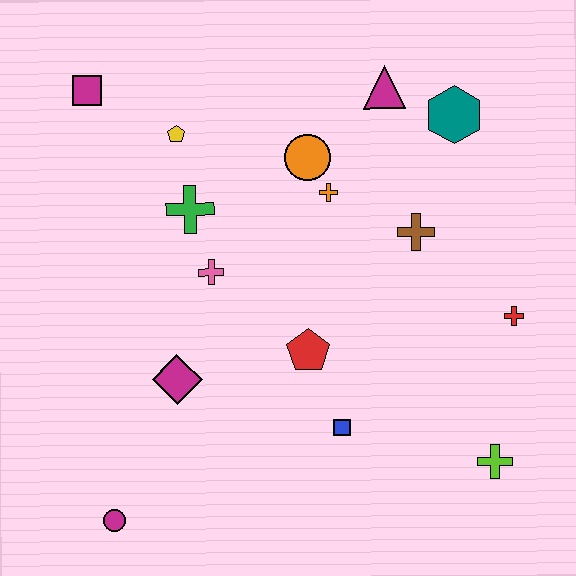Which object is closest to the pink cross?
The green cross is closest to the pink cross.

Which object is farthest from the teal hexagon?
The magenta circle is farthest from the teal hexagon.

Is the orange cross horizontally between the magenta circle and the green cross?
No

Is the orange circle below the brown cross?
No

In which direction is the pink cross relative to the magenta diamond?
The pink cross is above the magenta diamond.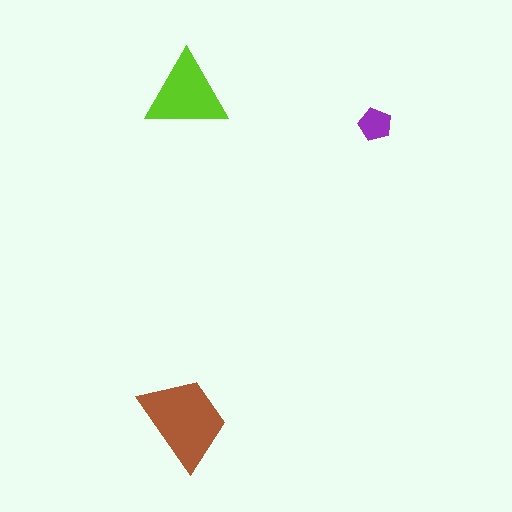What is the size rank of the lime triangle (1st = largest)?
2nd.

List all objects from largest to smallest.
The brown trapezoid, the lime triangle, the purple pentagon.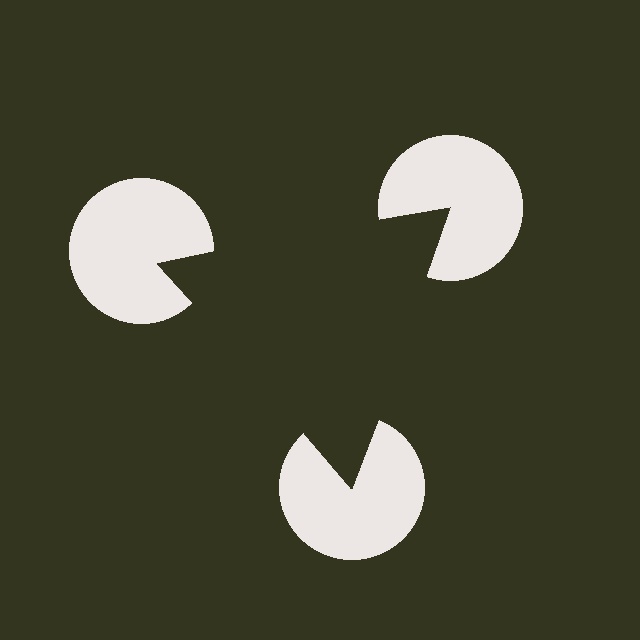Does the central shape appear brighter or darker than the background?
It typically appears slightly darker than the background, even though no actual brightness change is drawn.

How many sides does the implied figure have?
3 sides.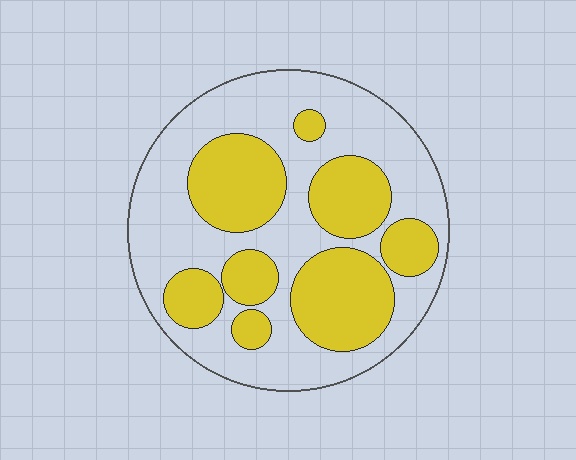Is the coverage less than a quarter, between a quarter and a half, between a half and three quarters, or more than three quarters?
Between a quarter and a half.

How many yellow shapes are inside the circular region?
8.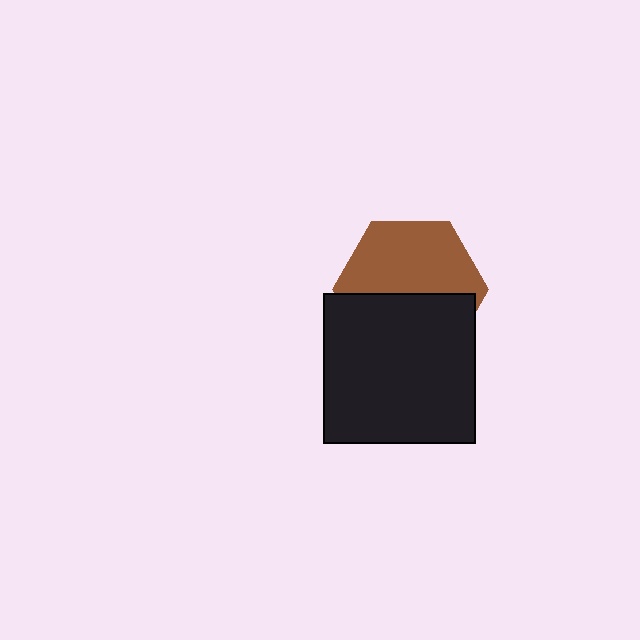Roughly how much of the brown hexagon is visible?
About half of it is visible (roughly 55%).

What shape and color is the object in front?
The object in front is a black rectangle.